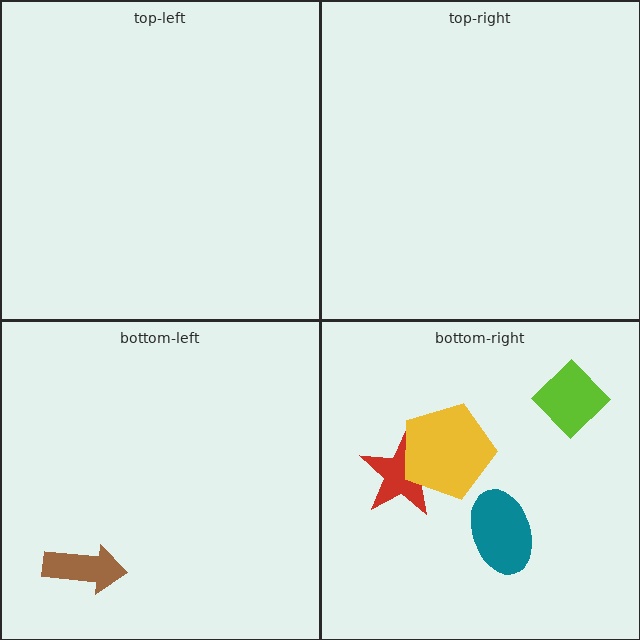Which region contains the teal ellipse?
The bottom-right region.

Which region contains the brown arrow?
The bottom-left region.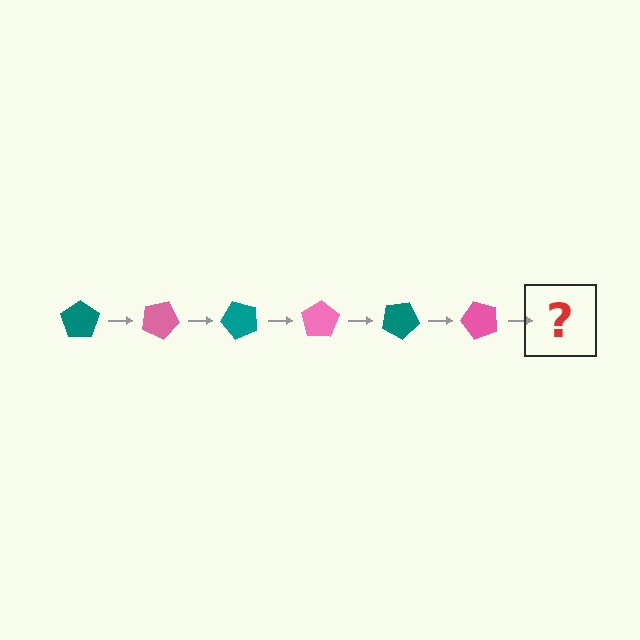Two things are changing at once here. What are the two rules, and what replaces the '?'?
The two rules are that it rotates 25 degrees each step and the color cycles through teal and pink. The '?' should be a teal pentagon, rotated 150 degrees from the start.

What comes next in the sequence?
The next element should be a teal pentagon, rotated 150 degrees from the start.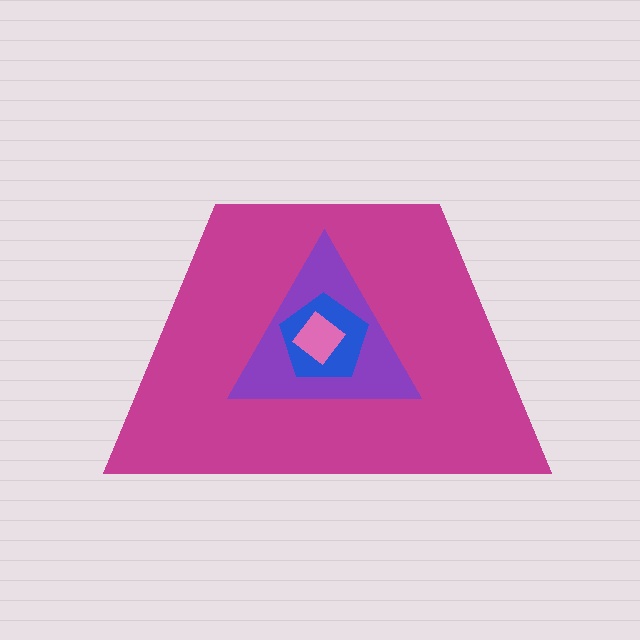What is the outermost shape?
The magenta trapezoid.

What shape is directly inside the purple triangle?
The blue pentagon.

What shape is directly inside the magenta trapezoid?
The purple triangle.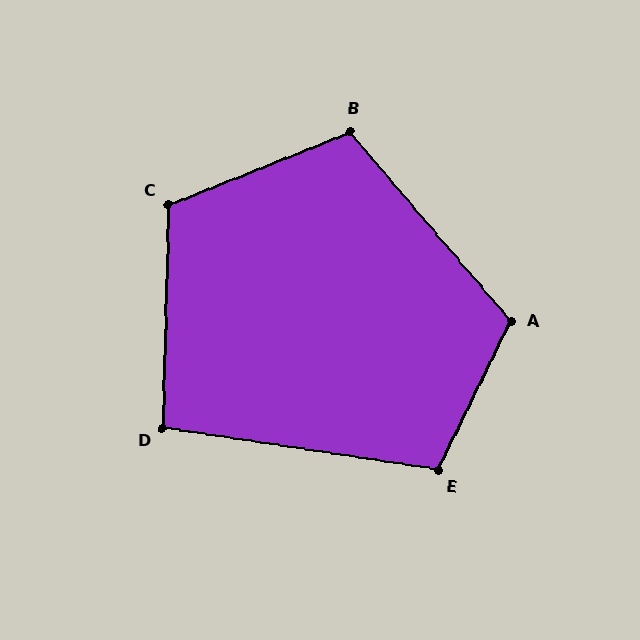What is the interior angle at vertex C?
Approximately 113 degrees (obtuse).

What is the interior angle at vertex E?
Approximately 107 degrees (obtuse).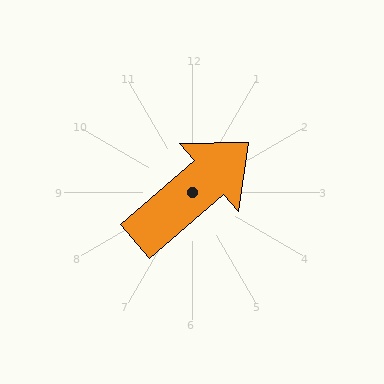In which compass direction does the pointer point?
Northeast.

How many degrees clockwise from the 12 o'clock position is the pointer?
Approximately 49 degrees.